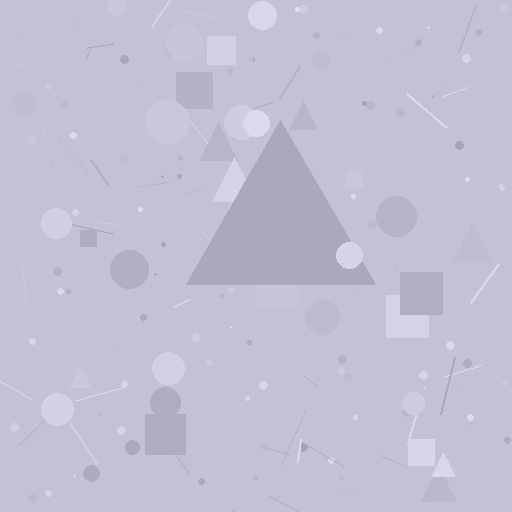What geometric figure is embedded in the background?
A triangle is embedded in the background.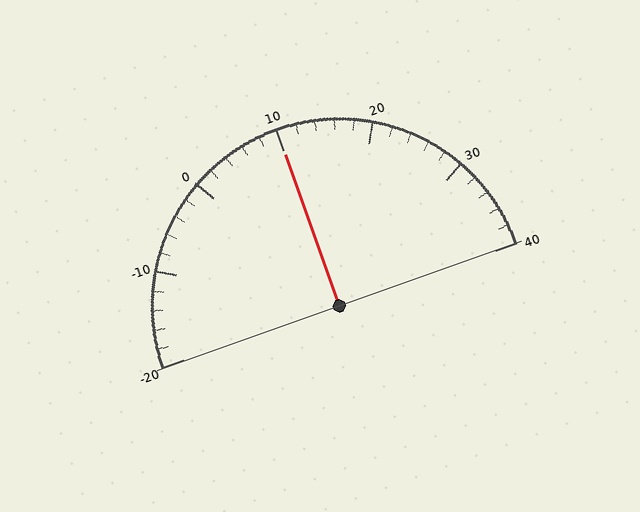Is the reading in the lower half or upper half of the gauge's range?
The reading is in the upper half of the range (-20 to 40).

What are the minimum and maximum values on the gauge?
The gauge ranges from -20 to 40.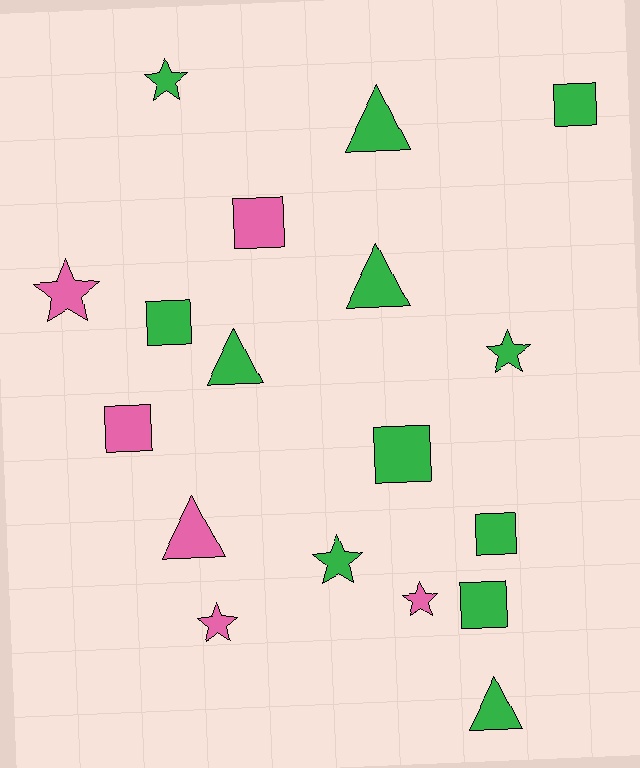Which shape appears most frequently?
Square, with 7 objects.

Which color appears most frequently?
Green, with 12 objects.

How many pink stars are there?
There are 3 pink stars.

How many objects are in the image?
There are 18 objects.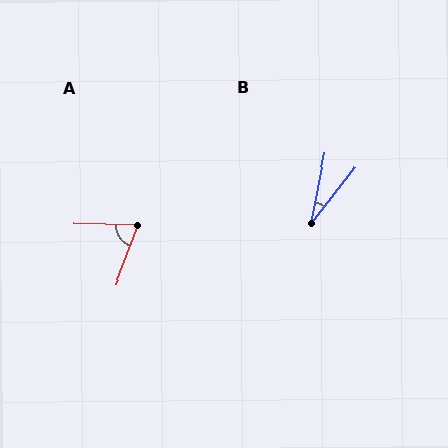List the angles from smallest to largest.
B (27°), A (71°).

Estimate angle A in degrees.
Approximately 71 degrees.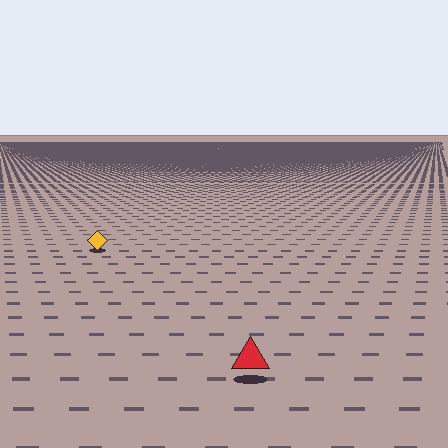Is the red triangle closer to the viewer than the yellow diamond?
Yes. The red triangle is closer — you can tell from the texture gradient: the ground texture is coarser near it.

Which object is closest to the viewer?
The red triangle is closest. The texture marks near it are larger and more spread out.